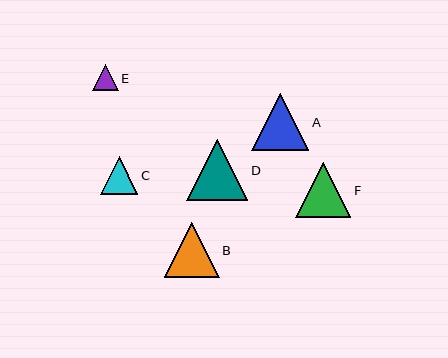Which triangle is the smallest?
Triangle E is the smallest with a size of approximately 26 pixels.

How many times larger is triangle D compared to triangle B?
Triangle D is approximately 1.1 times the size of triangle B.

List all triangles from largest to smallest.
From largest to smallest: D, A, B, F, C, E.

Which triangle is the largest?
Triangle D is the largest with a size of approximately 61 pixels.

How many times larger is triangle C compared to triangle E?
Triangle C is approximately 1.5 times the size of triangle E.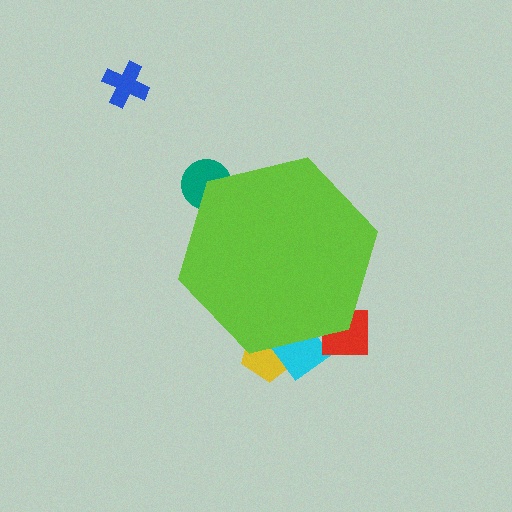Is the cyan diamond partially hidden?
Yes, the cyan diamond is partially hidden behind the lime hexagon.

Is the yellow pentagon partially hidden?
Yes, the yellow pentagon is partially hidden behind the lime hexagon.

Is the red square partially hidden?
Yes, the red square is partially hidden behind the lime hexagon.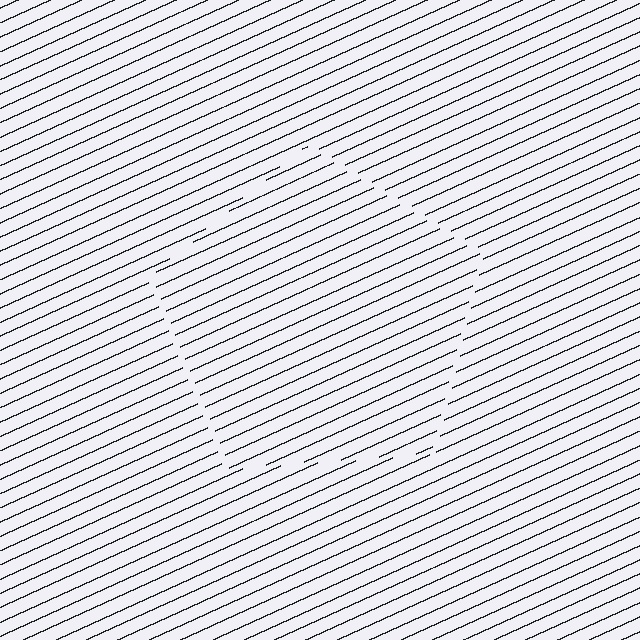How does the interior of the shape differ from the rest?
The interior of the shape contains the same grating, shifted by half a period — the contour is defined by the phase discontinuity where line-ends from the inner and outer gratings abut.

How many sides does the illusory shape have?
5 sides — the line-ends trace a pentagon.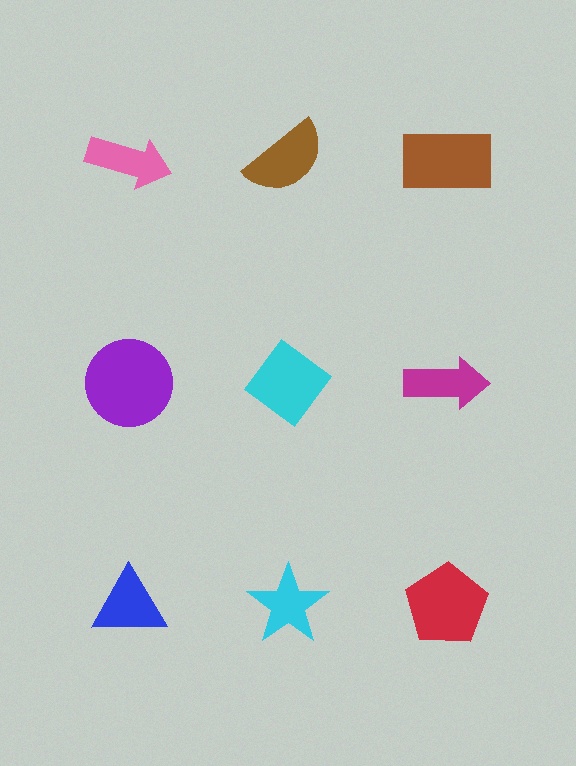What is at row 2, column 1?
A purple circle.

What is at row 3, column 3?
A red pentagon.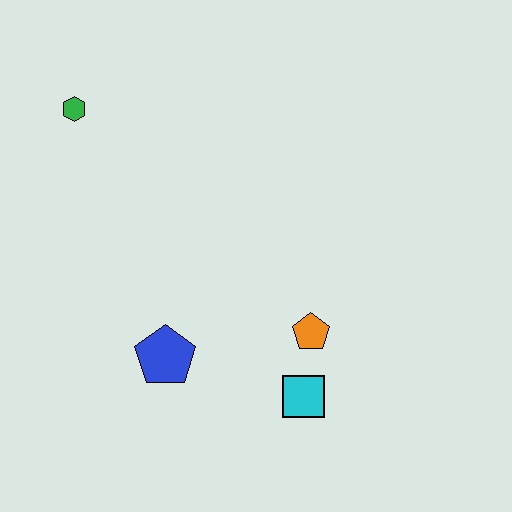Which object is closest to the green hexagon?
The blue pentagon is closest to the green hexagon.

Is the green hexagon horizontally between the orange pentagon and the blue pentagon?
No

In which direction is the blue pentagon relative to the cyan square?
The blue pentagon is to the left of the cyan square.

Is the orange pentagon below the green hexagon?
Yes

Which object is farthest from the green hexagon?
The cyan square is farthest from the green hexagon.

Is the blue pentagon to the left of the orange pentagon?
Yes